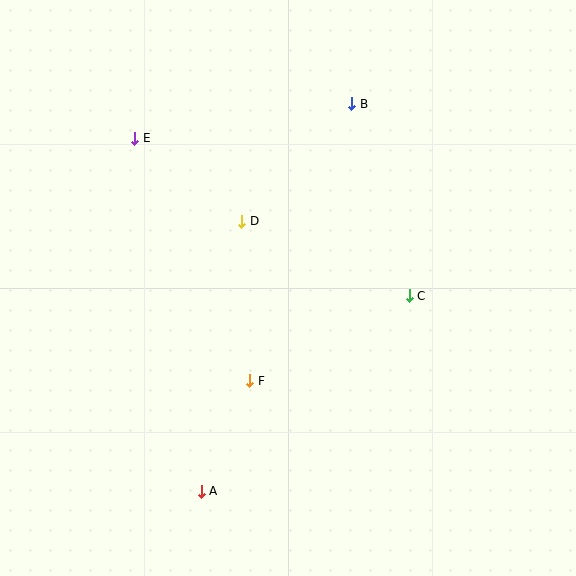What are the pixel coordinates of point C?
Point C is at (409, 296).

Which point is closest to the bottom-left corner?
Point A is closest to the bottom-left corner.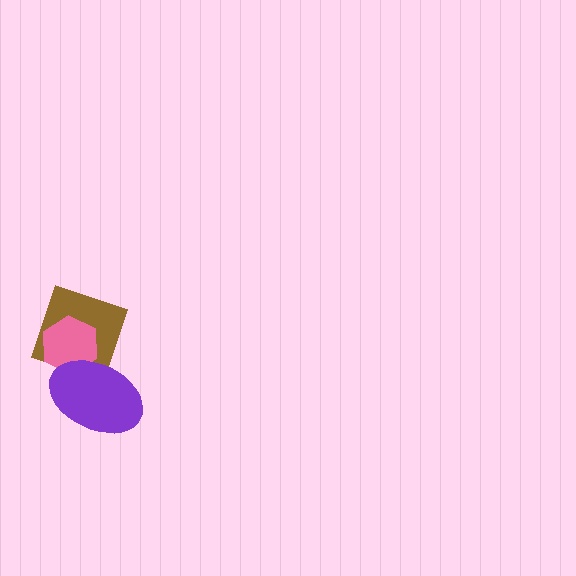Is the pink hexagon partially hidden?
Yes, it is partially covered by another shape.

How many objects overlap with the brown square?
2 objects overlap with the brown square.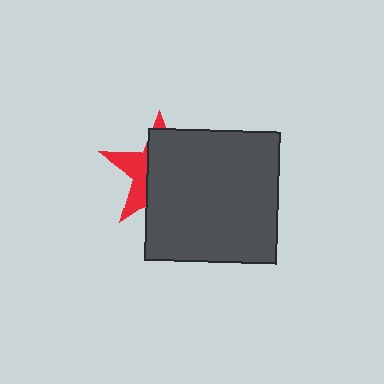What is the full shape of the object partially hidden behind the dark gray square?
The partially hidden object is a red star.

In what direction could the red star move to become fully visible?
The red star could move left. That would shift it out from behind the dark gray square entirely.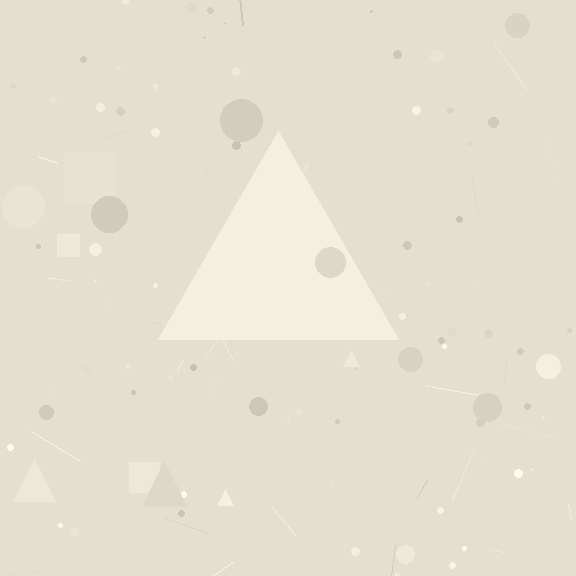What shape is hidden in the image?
A triangle is hidden in the image.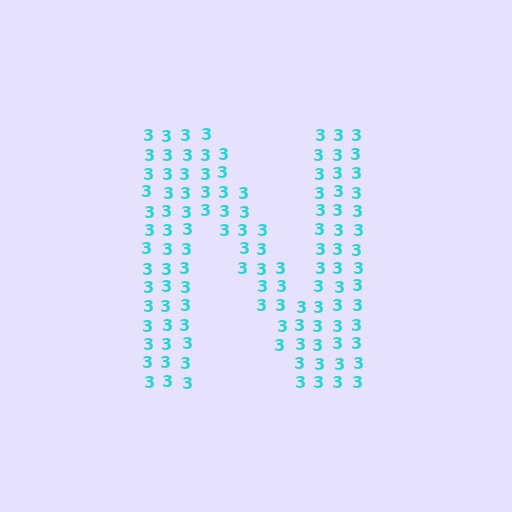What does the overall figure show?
The overall figure shows the letter N.